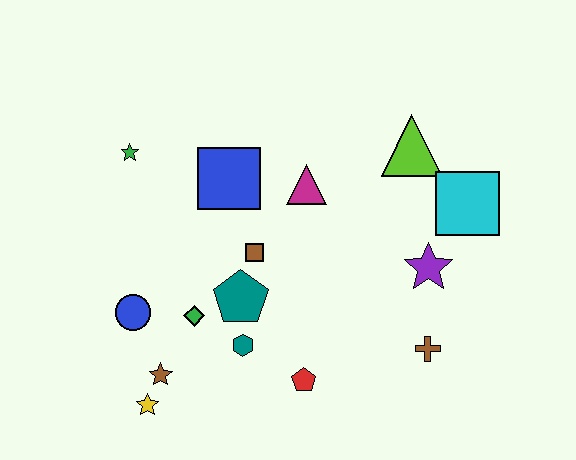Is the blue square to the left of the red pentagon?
Yes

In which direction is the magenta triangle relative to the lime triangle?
The magenta triangle is to the left of the lime triangle.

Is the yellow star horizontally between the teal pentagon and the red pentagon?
No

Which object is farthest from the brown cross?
The green star is farthest from the brown cross.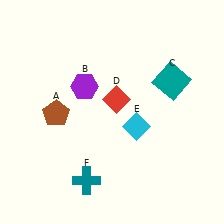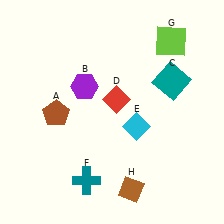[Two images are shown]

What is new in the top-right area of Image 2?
A lime square (G) was added in the top-right area of Image 2.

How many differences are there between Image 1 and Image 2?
There are 2 differences between the two images.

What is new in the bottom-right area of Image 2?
A brown diamond (H) was added in the bottom-right area of Image 2.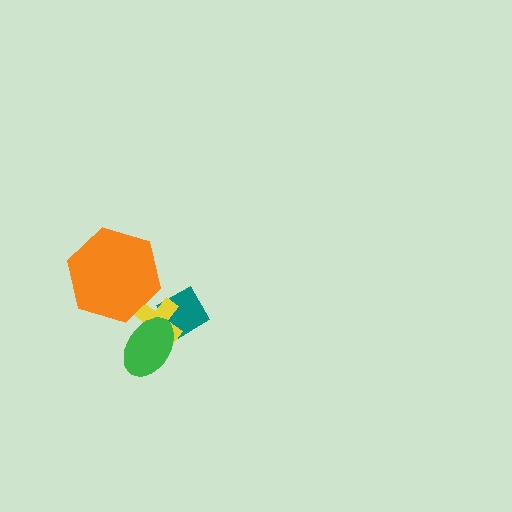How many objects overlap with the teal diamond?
2 objects overlap with the teal diamond.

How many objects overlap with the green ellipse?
2 objects overlap with the green ellipse.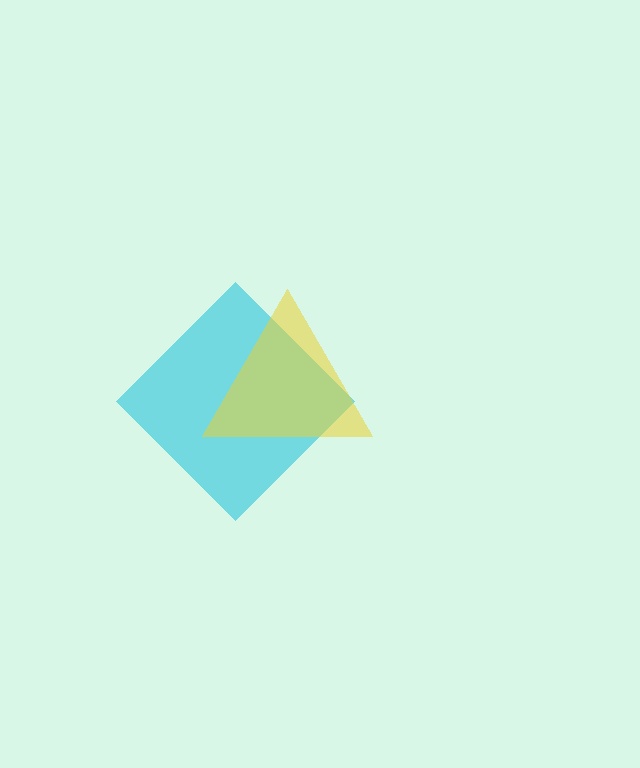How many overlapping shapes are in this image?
There are 2 overlapping shapes in the image.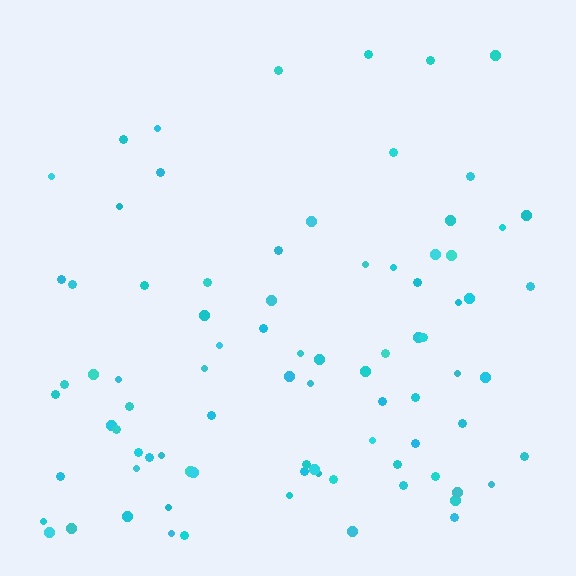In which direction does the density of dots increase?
From top to bottom, with the bottom side densest.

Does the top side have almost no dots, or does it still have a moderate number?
Still a moderate number, just noticeably fewer than the bottom.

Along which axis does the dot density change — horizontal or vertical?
Vertical.